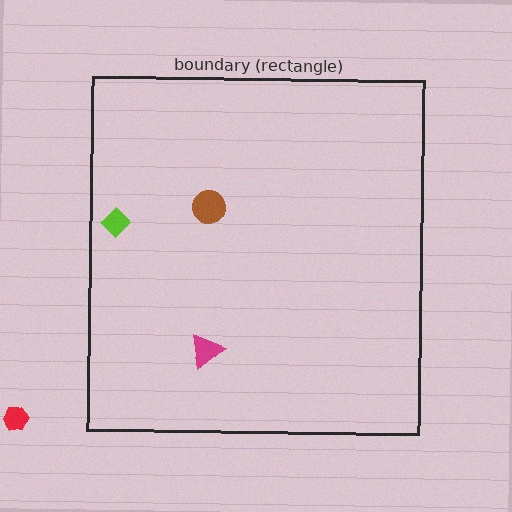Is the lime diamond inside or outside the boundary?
Inside.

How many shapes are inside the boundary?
3 inside, 1 outside.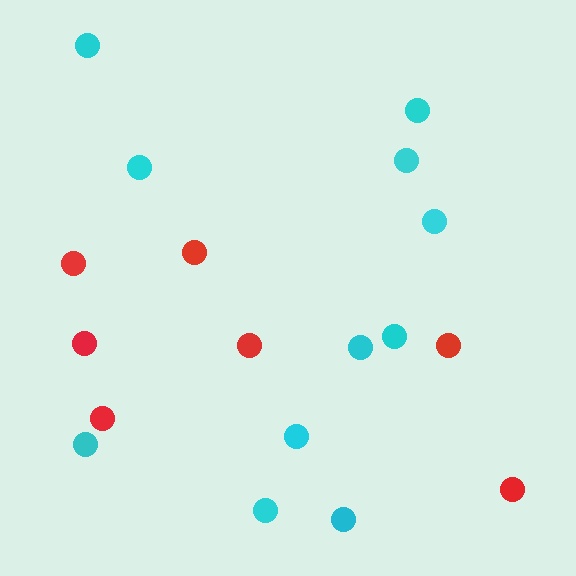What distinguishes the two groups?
There are 2 groups: one group of cyan circles (11) and one group of red circles (7).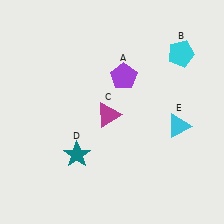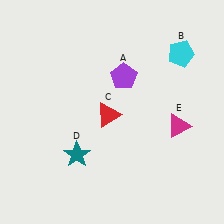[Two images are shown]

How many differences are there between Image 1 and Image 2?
There are 2 differences between the two images.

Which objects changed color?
C changed from magenta to red. E changed from cyan to magenta.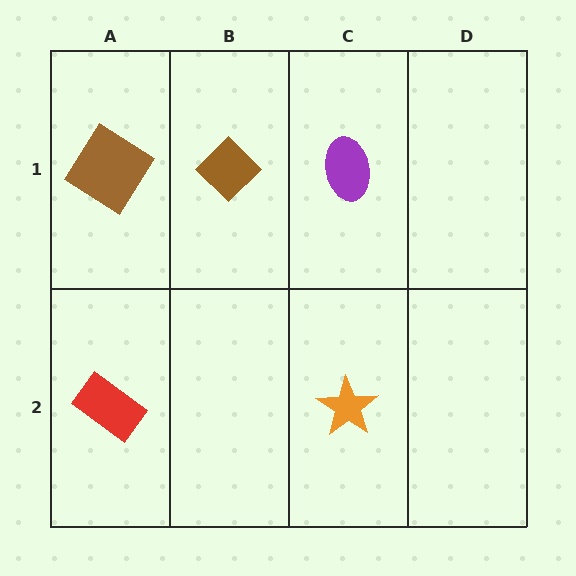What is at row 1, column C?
A purple ellipse.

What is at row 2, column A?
A red rectangle.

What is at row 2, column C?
An orange star.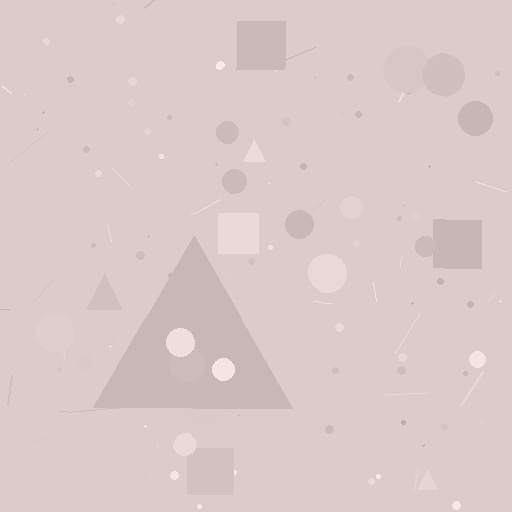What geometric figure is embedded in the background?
A triangle is embedded in the background.